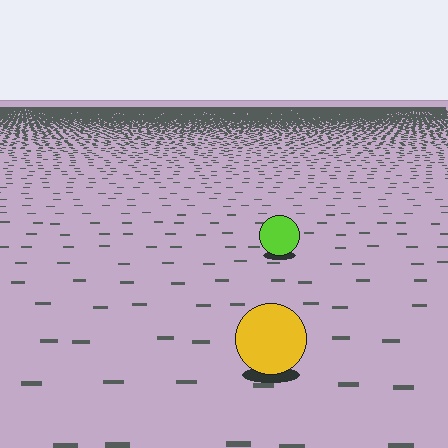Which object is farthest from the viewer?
The lime circle is farthest from the viewer. It appears smaller and the ground texture around it is denser.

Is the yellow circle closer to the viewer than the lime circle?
Yes. The yellow circle is closer — you can tell from the texture gradient: the ground texture is coarser near it.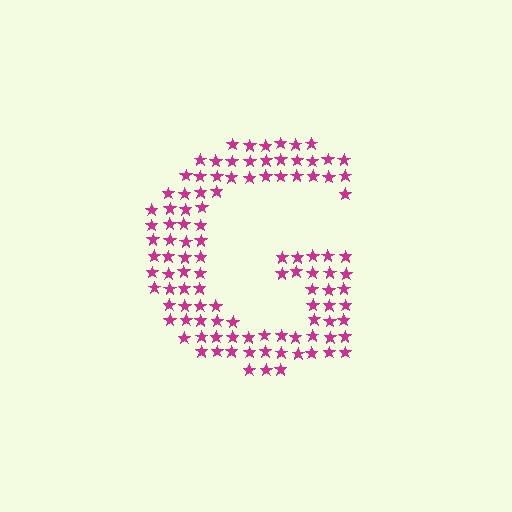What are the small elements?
The small elements are stars.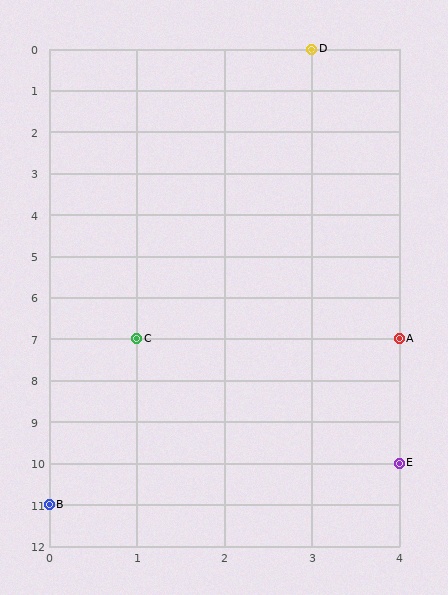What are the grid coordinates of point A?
Point A is at grid coordinates (4, 7).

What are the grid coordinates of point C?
Point C is at grid coordinates (1, 7).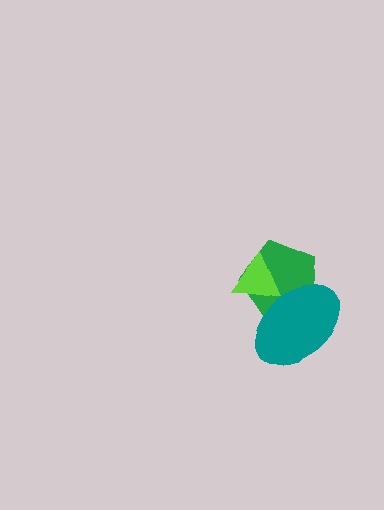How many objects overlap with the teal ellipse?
2 objects overlap with the teal ellipse.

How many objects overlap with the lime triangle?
2 objects overlap with the lime triangle.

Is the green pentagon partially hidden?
Yes, it is partially covered by another shape.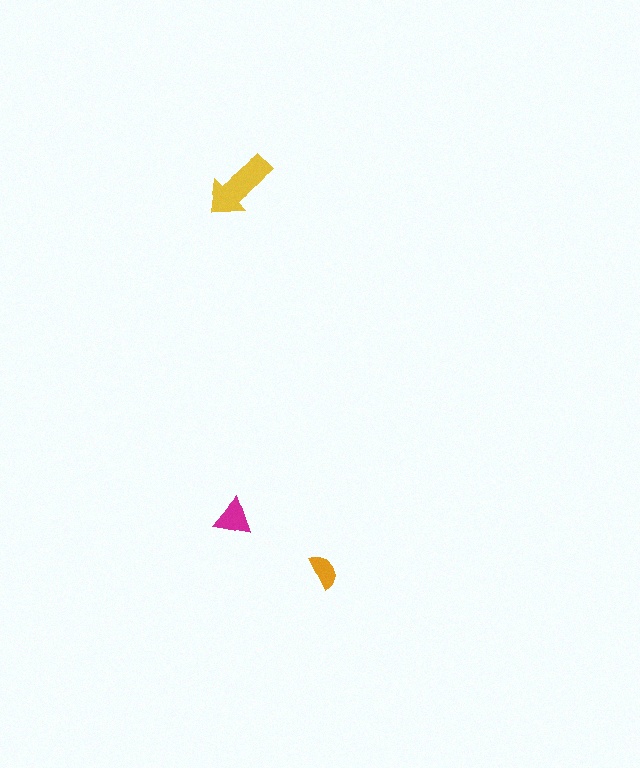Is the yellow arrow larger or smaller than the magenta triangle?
Larger.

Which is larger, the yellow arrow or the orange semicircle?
The yellow arrow.